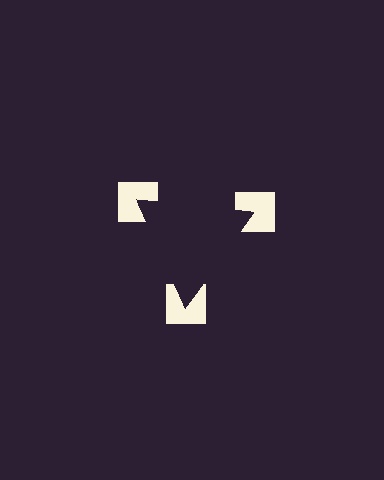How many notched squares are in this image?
There are 3 — one at each vertex of the illusory triangle.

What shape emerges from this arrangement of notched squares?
An illusory triangle — its edges are inferred from the aligned wedge cuts in the notched squares, not physically drawn.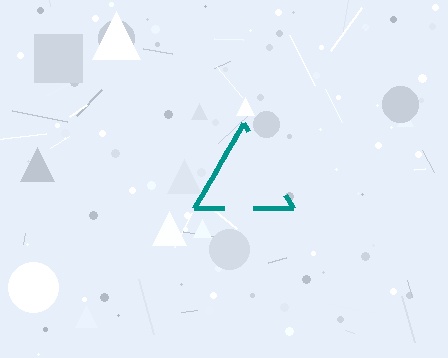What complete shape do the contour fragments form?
The contour fragments form a triangle.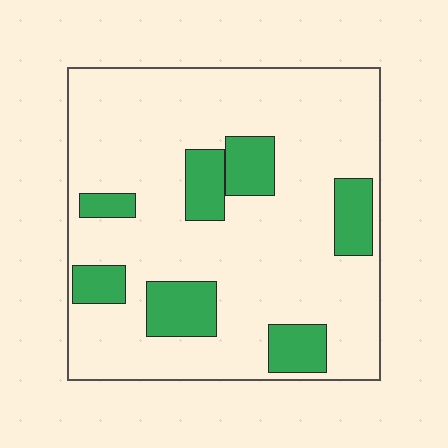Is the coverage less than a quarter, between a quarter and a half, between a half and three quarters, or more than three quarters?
Less than a quarter.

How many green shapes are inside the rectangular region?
7.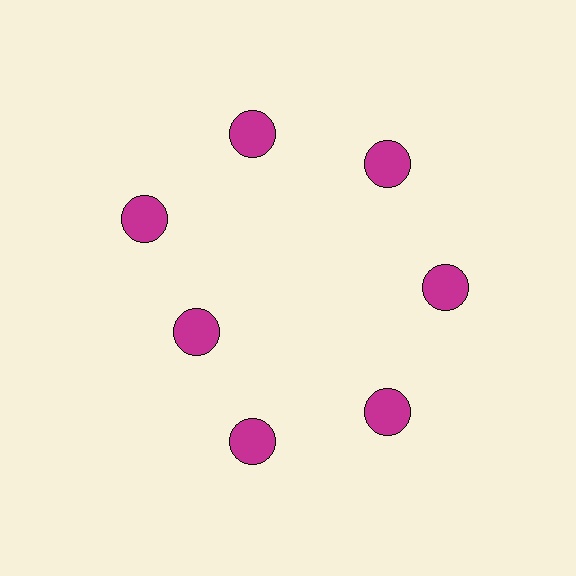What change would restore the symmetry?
The symmetry would be restored by moving it outward, back onto the ring so that all 7 circles sit at equal angles and equal distance from the center.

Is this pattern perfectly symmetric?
No. The 7 magenta circles are arranged in a ring, but one element near the 8 o'clock position is pulled inward toward the center, breaking the 7-fold rotational symmetry.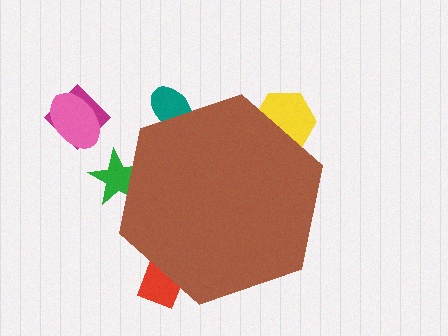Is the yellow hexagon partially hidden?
Yes, the yellow hexagon is partially hidden behind the brown hexagon.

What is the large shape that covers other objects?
A brown hexagon.